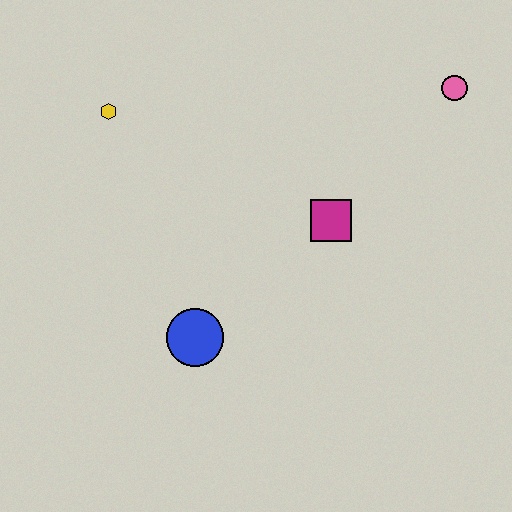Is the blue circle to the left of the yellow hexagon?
No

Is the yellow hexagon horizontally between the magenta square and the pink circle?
No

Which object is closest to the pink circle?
The magenta square is closest to the pink circle.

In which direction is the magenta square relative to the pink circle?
The magenta square is below the pink circle.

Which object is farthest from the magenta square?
The yellow hexagon is farthest from the magenta square.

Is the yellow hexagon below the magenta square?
No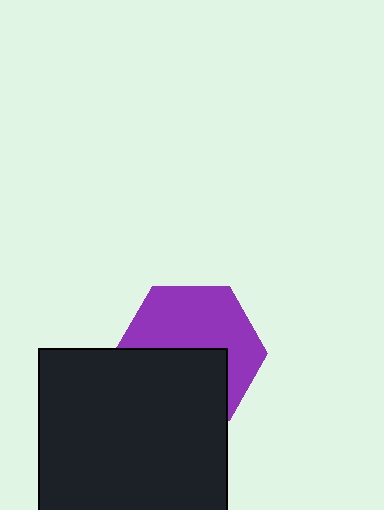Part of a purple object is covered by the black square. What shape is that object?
It is a hexagon.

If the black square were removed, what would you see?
You would see the complete purple hexagon.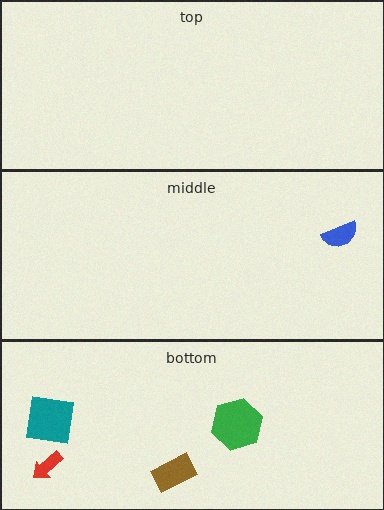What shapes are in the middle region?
The blue semicircle.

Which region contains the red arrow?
The bottom region.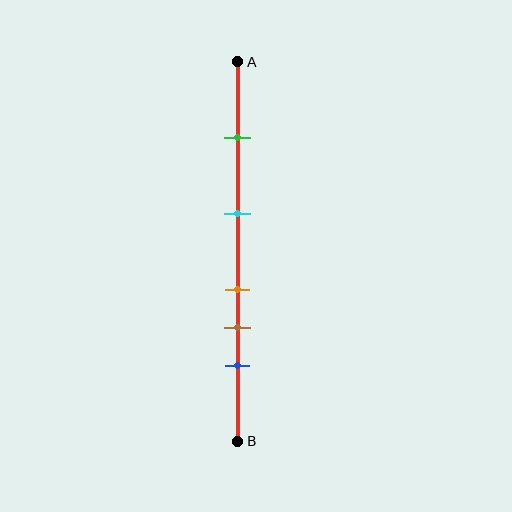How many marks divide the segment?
There are 5 marks dividing the segment.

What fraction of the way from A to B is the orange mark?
The orange mark is approximately 60% (0.6) of the way from A to B.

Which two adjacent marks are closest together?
The orange and brown marks are the closest adjacent pair.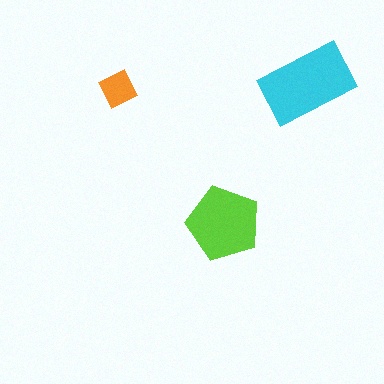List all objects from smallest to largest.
The orange square, the lime pentagon, the cyan rectangle.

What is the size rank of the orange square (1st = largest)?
3rd.